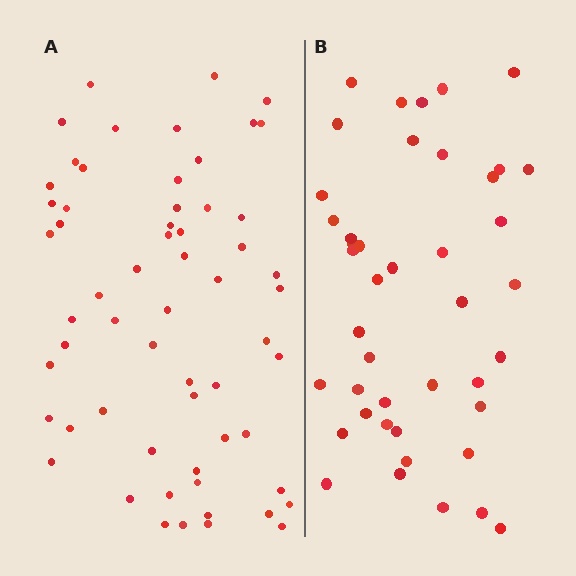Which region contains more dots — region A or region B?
Region A (the left region) has more dots.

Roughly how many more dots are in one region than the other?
Region A has approximately 15 more dots than region B.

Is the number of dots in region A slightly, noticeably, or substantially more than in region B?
Region A has noticeably more, but not dramatically so. The ratio is roughly 1.4 to 1.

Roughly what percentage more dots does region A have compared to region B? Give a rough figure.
About 40% more.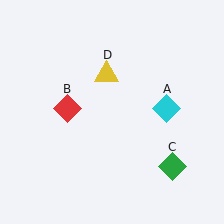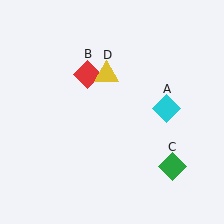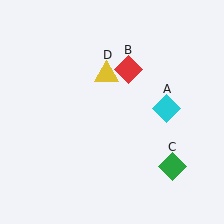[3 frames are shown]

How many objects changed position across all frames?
1 object changed position: red diamond (object B).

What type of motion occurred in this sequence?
The red diamond (object B) rotated clockwise around the center of the scene.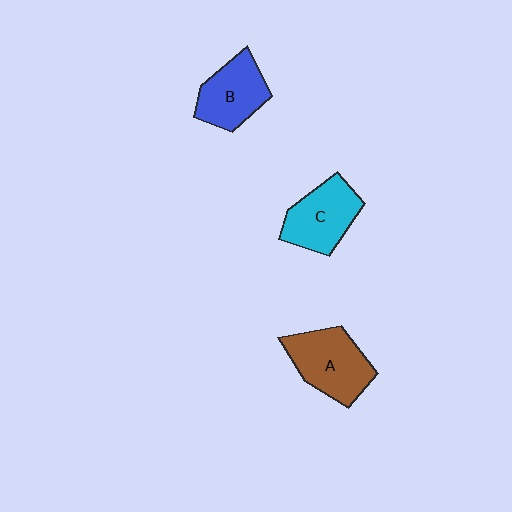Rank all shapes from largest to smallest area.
From largest to smallest: A (brown), C (cyan), B (blue).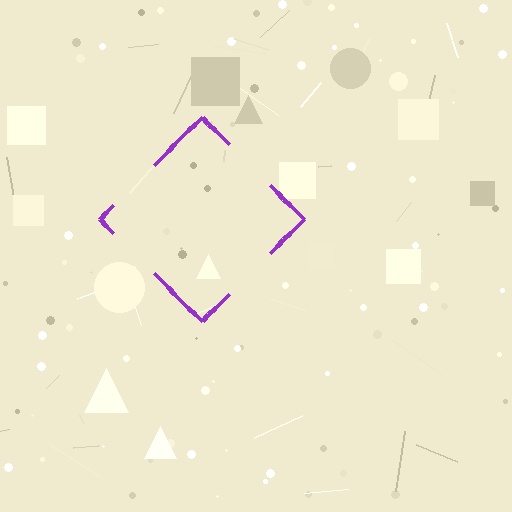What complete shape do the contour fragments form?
The contour fragments form a diamond.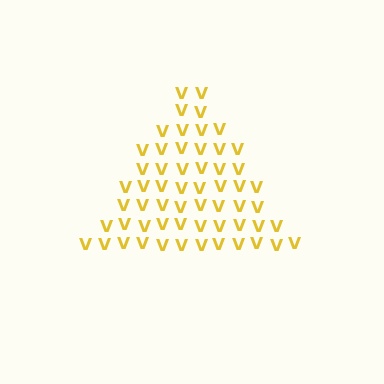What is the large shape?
The large shape is a triangle.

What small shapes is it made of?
It is made of small letter V's.